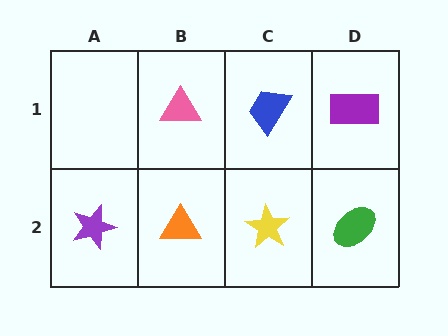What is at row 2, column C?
A yellow star.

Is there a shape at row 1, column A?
No, that cell is empty.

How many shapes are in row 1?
3 shapes.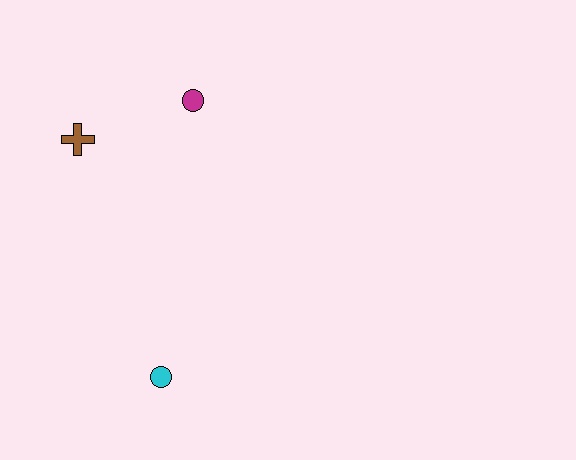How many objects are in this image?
There are 3 objects.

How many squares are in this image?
There are no squares.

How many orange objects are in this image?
There are no orange objects.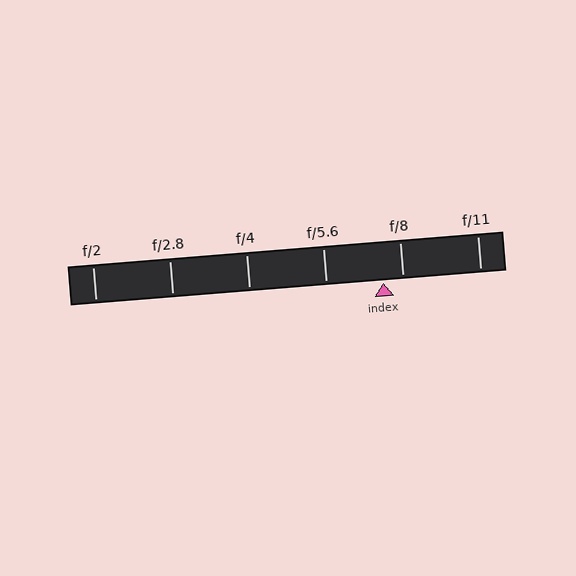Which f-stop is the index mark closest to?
The index mark is closest to f/8.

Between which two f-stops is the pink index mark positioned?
The index mark is between f/5.6 and f/8.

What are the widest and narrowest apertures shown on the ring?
The widest aperture shown is f/2 and the narrowest is f/11.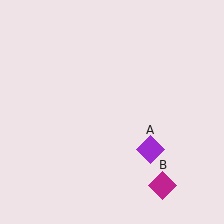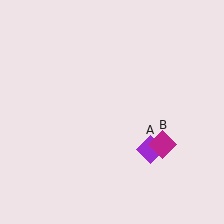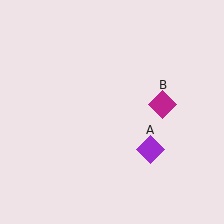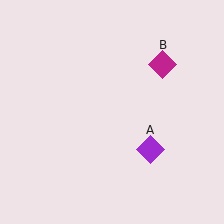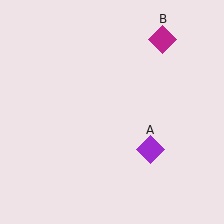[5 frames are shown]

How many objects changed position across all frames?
1 object changed position: magenta diamond (object B).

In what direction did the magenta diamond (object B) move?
The magenta diamond (object B) moved up.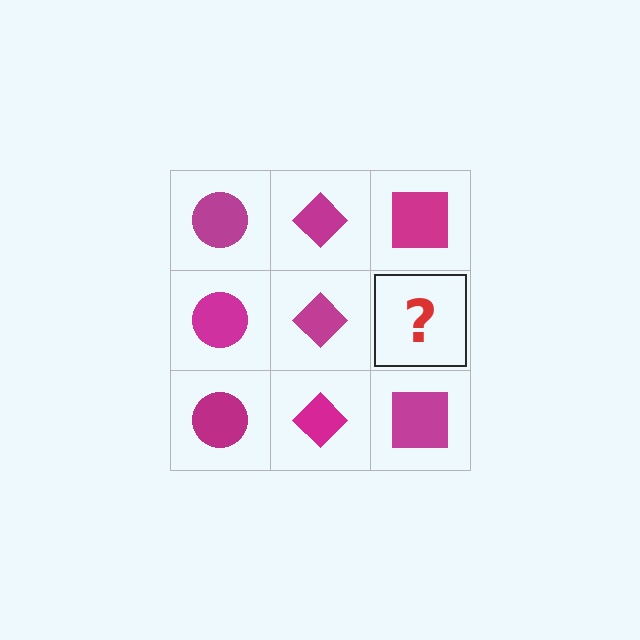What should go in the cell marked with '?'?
The missing cell should contain a magenta square.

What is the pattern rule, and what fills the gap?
The rule is that each column has a consistent shape. The gap should be filled with a magenta square.